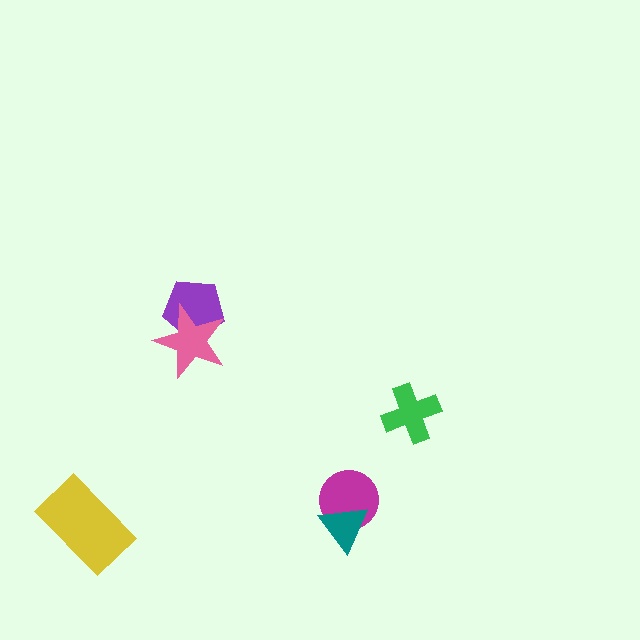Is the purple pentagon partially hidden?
Yes, it is partially covered by another shape.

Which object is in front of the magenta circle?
The teal triangle is in front of the magenta circle.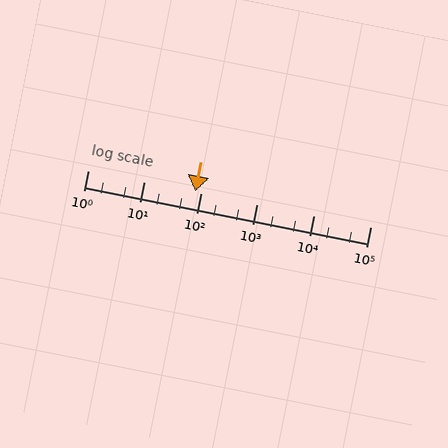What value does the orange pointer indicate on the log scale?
The pointer indicates approximately 81.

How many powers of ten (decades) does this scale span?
The scale spans 5 decades, from 1 to 100000.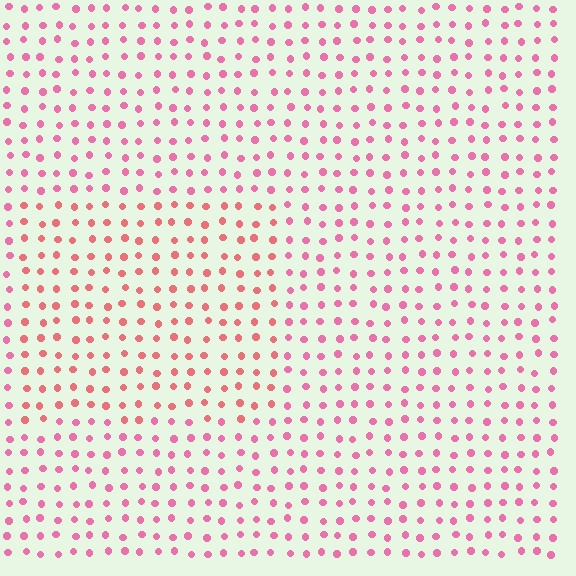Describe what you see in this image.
The image is filled with small pink elements in a uniform arrangement. A rectangle-shaped region is visible where the elements are tinted to a slightly different hue, forming a subtle color boundary.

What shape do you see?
I see a rectangle.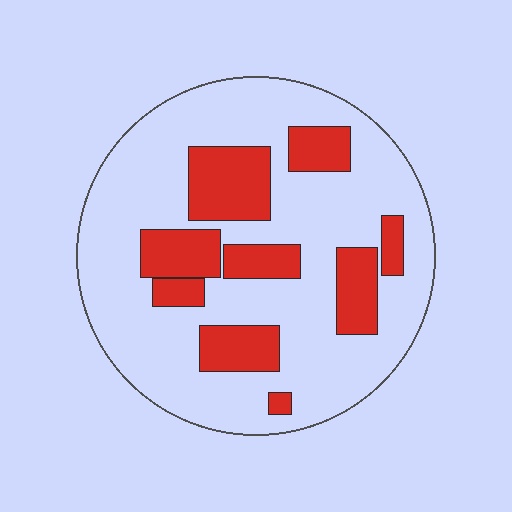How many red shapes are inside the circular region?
9.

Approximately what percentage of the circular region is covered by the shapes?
Approximately 25%.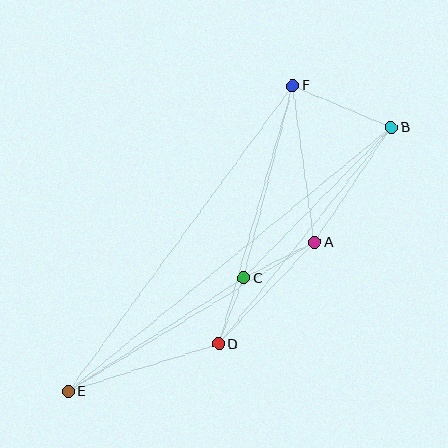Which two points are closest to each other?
Points C and D are closest to each other.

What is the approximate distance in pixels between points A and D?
The distance between A and D is approximately 139 pixels.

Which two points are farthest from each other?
Points B and E are farthest from each other.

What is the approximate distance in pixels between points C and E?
The distance between C and E is approximately 209 pixels.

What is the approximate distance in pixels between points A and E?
The distance between A and E is approximately 288 pixels.